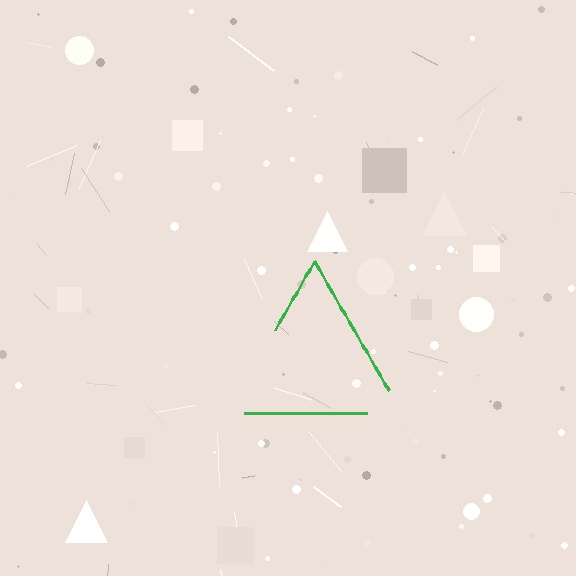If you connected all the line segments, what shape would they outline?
They would outline a triangle.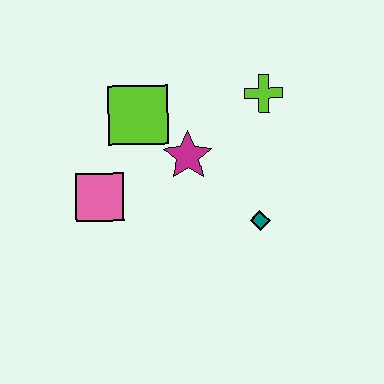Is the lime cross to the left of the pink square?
No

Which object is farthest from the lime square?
The teal diamond is farthest from the lime square.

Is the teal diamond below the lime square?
Yes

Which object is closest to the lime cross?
The magenta star is closest to the lime cross.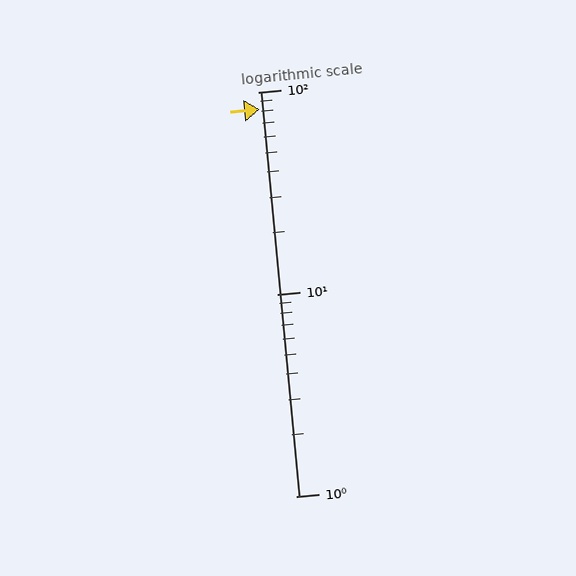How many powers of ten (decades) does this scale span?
The scale spans 2 decades, from 1 to 100.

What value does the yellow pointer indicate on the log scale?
The pointer indicates approximately 82.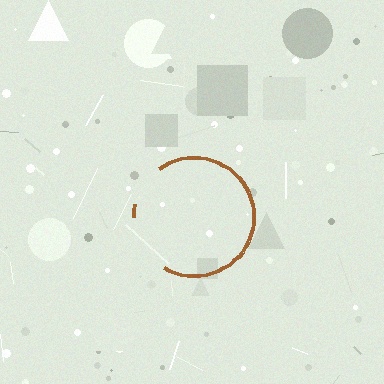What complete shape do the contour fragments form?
The contour fragments form a circle.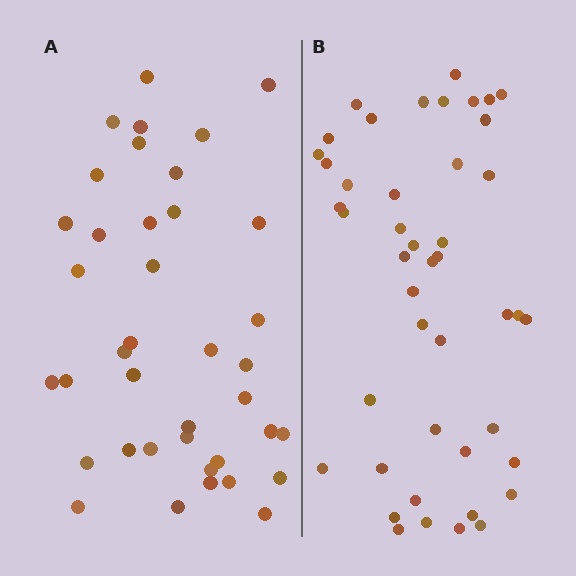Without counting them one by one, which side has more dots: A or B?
Region B (the right region) has more dots.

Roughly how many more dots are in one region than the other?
Region B has about 6 more dots than region A.